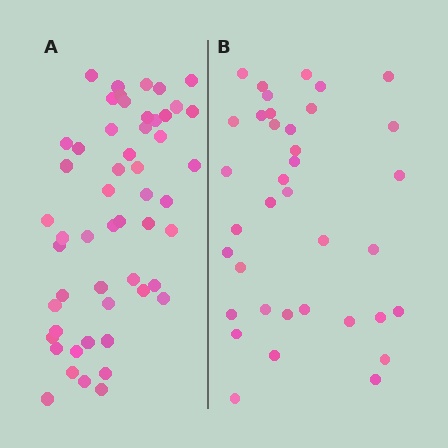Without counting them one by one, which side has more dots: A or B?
Region A (the left region) has more dots.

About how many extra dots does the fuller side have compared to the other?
Region A has approximately 15 more dots than region B.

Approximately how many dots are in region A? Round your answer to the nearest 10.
About 50 dots. (The exact count is 53, which rounds to 50.)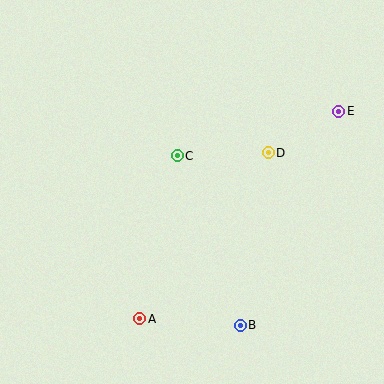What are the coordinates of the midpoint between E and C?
The midpoint between E and C is at (258, 133).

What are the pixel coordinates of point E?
Point E is at (339, 111).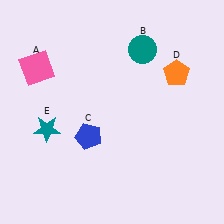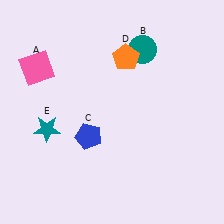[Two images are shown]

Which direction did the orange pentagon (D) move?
The orange pentagon (D) moved left.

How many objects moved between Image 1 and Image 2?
1 object moved between the two images.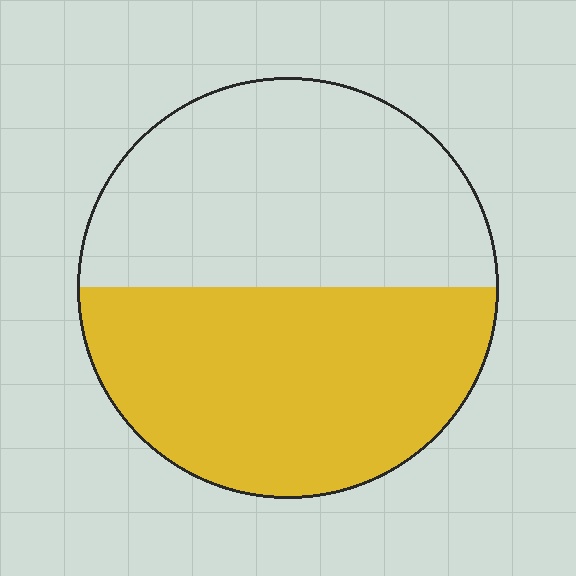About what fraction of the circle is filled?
About one half (1/2).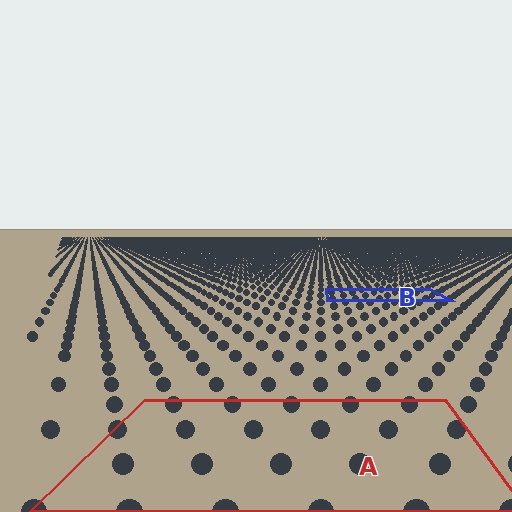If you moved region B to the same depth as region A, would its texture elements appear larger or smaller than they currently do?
They would appear larger. At a closer depth, the same texture elements are projected at a bigger on-screen size.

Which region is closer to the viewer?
Region A is closer. The texture elements there are larger and more spread out.